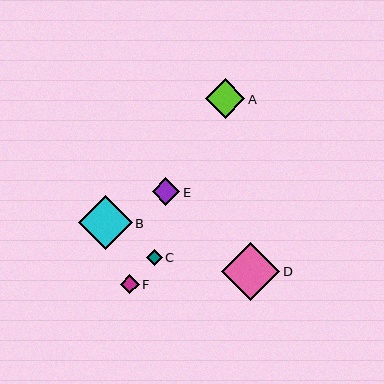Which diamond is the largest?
Diamond D is the largest with a size of approximately 58 pixels.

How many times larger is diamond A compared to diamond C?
Diamond A is approximately 2.5 times the size of diamond C.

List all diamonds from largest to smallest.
From largest to smallest: D, B, A, E, F, C.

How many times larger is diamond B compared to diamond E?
Diamond B is approximately 2.0 times the size of diamond E.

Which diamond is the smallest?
Diamond C is the smallest with a size of approximately 16 pixels.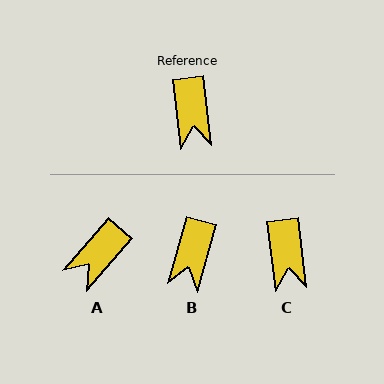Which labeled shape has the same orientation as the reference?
C.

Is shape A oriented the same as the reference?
No, it is off by about 48 degrees.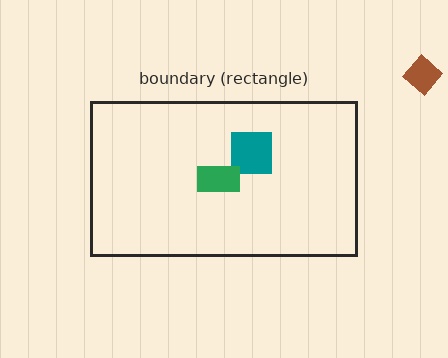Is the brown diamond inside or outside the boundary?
Outside.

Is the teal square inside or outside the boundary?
Inside.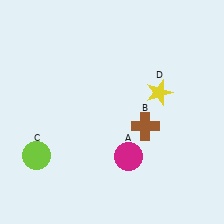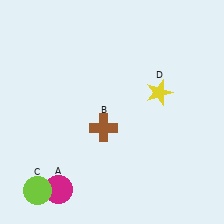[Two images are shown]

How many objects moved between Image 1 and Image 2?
3 objects moved between the two images.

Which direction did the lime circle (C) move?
The lime circle (C) moved down.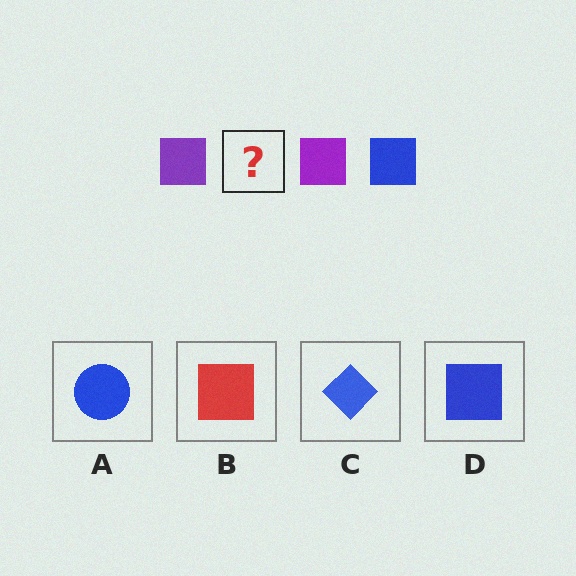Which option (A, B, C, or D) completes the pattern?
D.